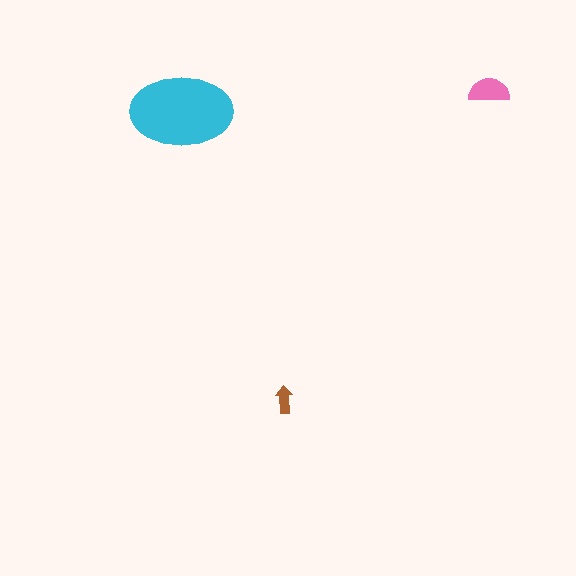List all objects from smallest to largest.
The brown arrow, the pink semicircle, the cyan ellipse.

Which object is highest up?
The pink semicircle is topmost.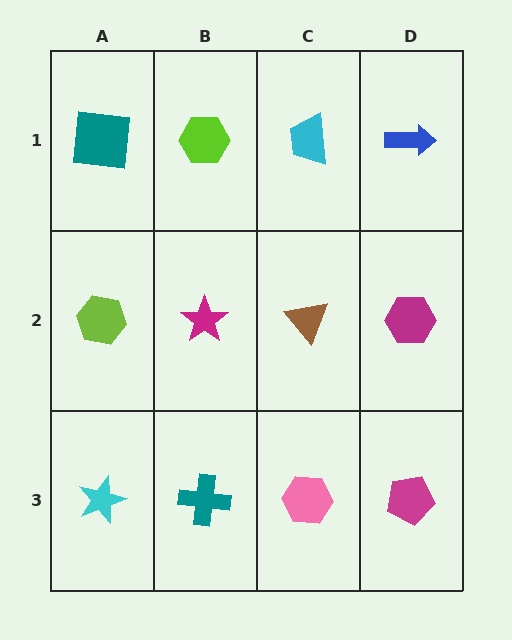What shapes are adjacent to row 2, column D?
A blue arrow (row 1, column D), a magenta pentagon (row 3, column D), a brown triangle (row 2, column C).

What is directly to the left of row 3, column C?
A teal cross.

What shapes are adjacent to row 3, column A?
A lime hexagon (row 2, column A), a teal cross (row 3, column B).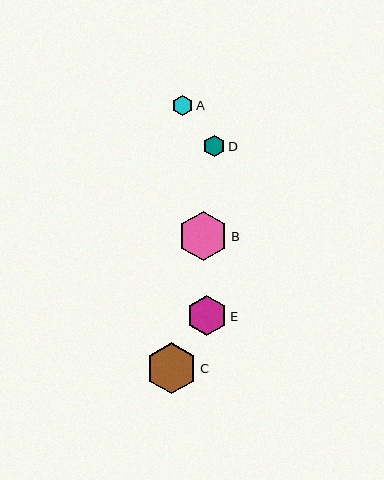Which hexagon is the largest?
Hexagon C is the largest with a size of approximately 51 pixels.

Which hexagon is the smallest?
Hexagon A is the smallest with a size of approximately 20 pixels.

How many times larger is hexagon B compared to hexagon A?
Hexagon B is approximately 2.5 times the size of hexagon A.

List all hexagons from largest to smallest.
From largest to smallest: C, B, E, D, A.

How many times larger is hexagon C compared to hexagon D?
Hexagon C is approximately 2.4 times the size of hexagon D.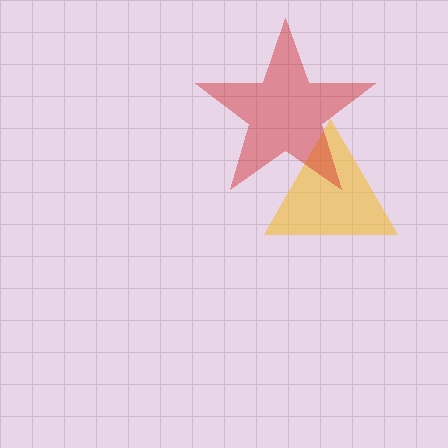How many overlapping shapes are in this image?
There are 2 overlapping shapes in the image.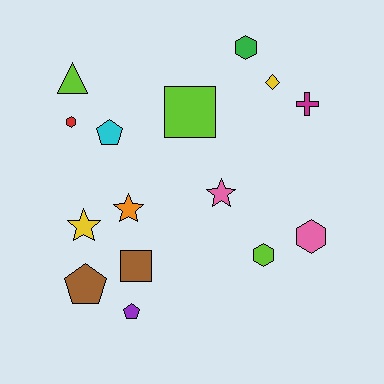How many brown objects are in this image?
There are 2 brown objects.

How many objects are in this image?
There are 15 objects.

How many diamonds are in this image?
There is 1 diamond.